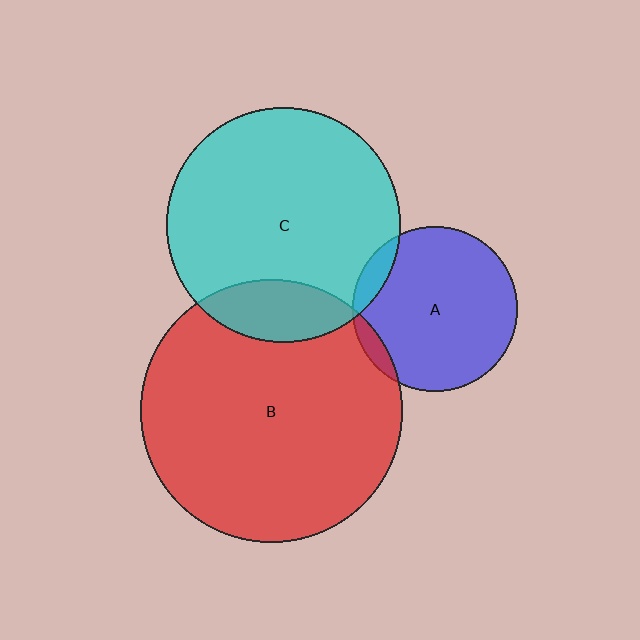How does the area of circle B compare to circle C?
Approximately 1.3 times.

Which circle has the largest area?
Circle B (red).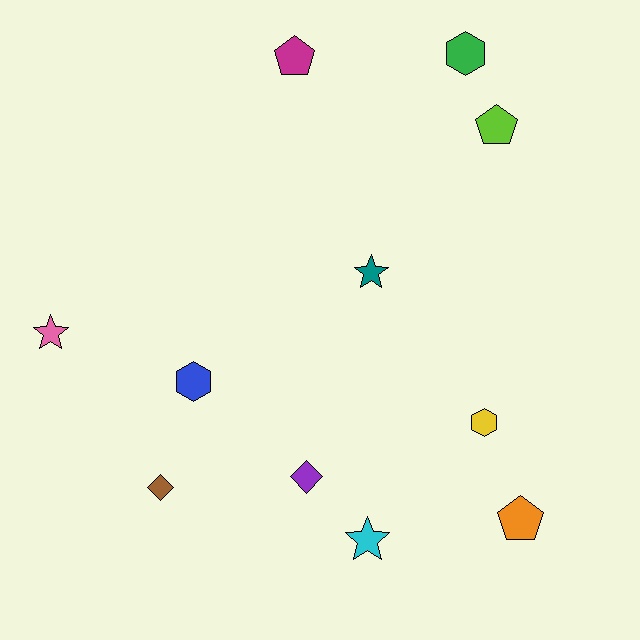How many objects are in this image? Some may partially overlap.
There are 11 objects.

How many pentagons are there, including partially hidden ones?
There are 3 pentagons.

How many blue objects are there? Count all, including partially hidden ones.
There is 1 blue object.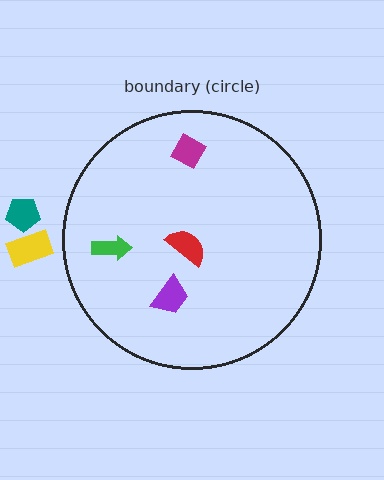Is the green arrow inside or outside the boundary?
Inside.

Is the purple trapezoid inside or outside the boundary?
Inside.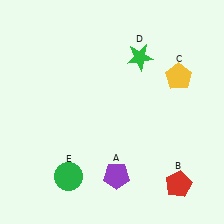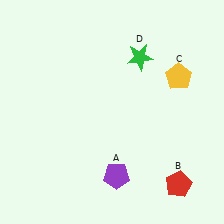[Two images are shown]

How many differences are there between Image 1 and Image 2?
There is 1 difference between the two images.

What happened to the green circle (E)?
The green circle (E) was removed in Image 2. It was in the bottom-left area of Image 1.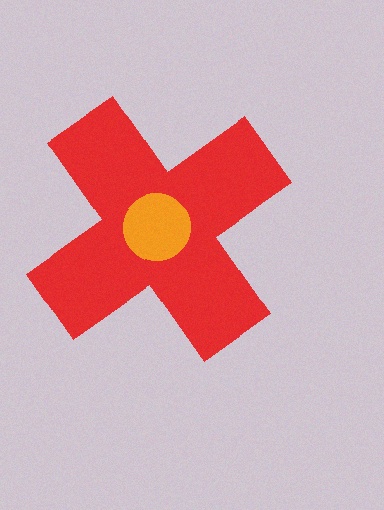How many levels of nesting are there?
2.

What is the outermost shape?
The red cross.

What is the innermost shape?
The orange circle.